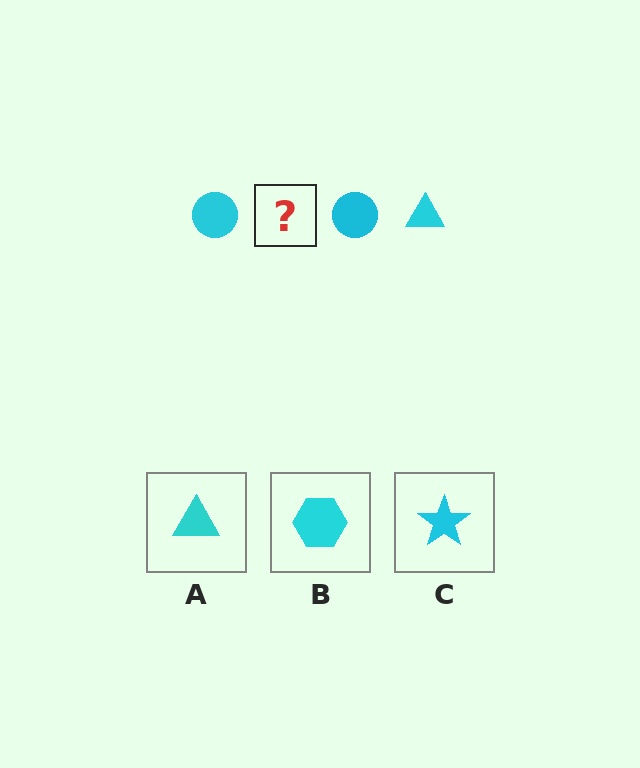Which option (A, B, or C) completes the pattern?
A.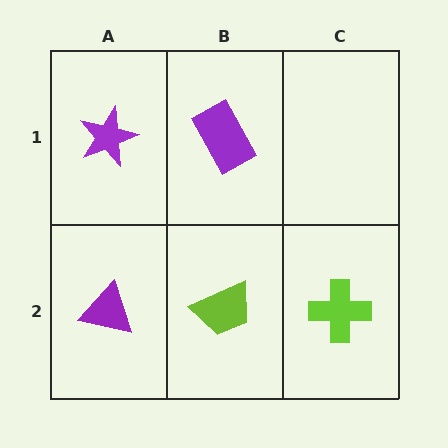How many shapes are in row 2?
3 shapes.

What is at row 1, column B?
A purple rectangle.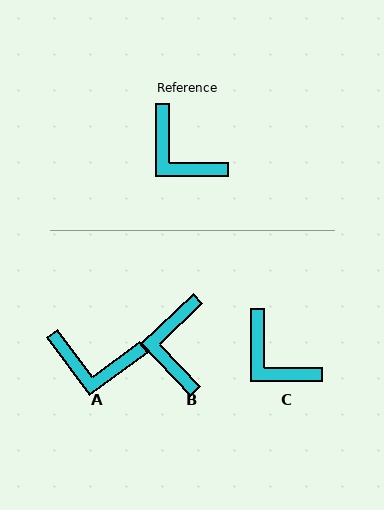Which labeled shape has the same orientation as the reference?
C.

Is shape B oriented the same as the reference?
No, it is off by about 46 degrees.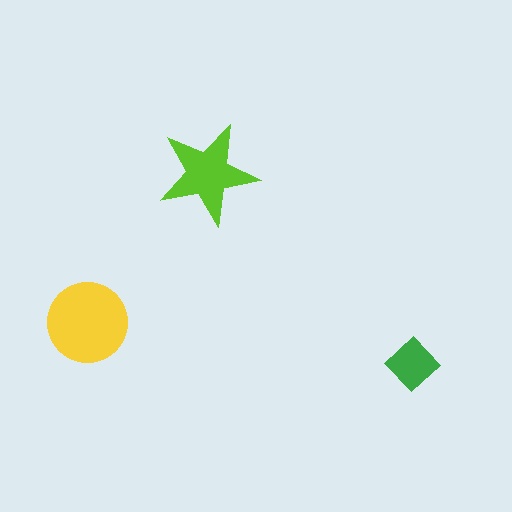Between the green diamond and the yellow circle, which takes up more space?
The yellow circle.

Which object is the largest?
The yellow circle.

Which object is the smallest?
The green diamond.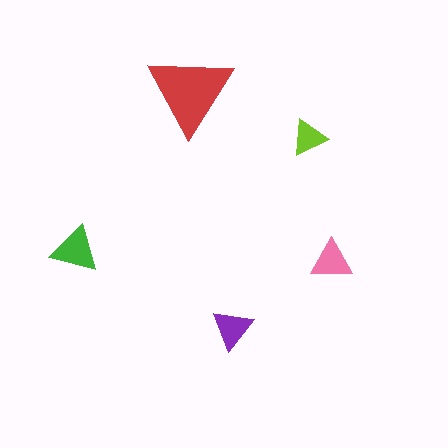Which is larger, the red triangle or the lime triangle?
The red one.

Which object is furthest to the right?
The pink triangle is rightmost.